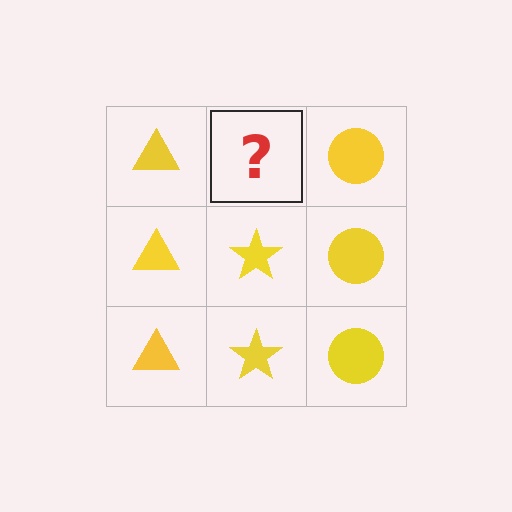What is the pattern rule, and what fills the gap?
The rule is that each column has a consistent shape. The gap should be filled with a yellow star.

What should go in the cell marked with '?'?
The missing cell should contain a yellow star.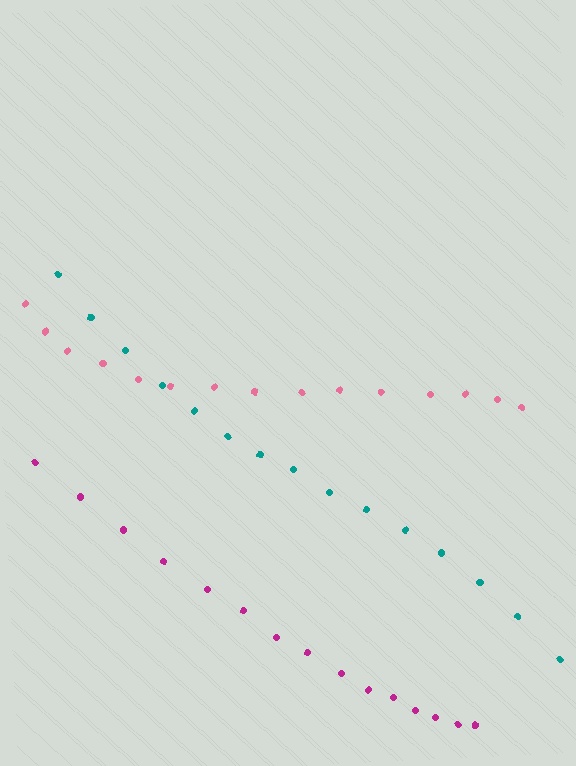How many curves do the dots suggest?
There are 3 distinct paths.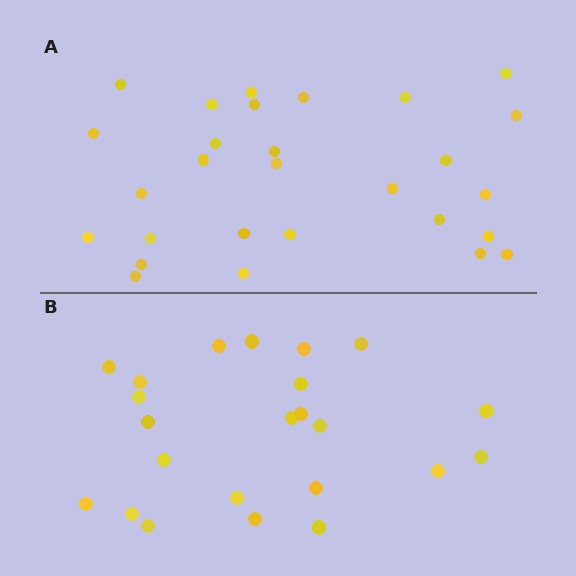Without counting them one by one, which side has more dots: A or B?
Region A (the top region) has more dots.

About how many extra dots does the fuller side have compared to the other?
Region A has about 5 more dots than region B.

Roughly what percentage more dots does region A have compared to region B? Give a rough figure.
About 20% more.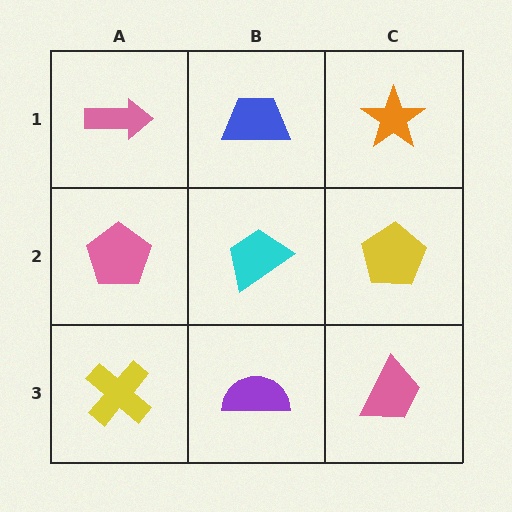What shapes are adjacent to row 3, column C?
A yellow pentagon (row 2, column C), a purple semicircle (row 3, column B).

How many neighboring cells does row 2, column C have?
3.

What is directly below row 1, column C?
A yellow pentagon.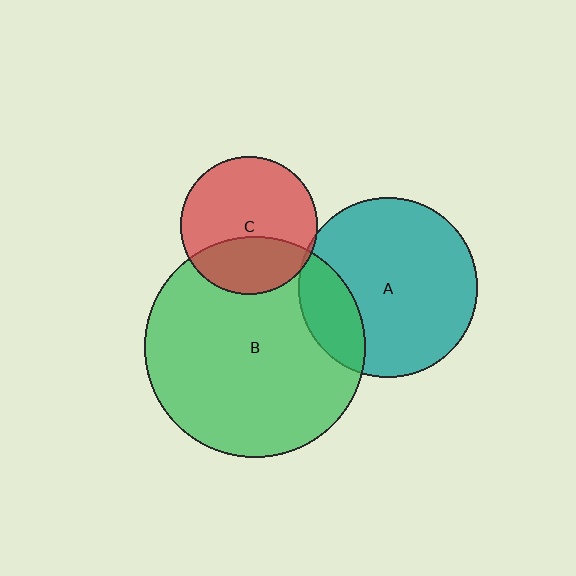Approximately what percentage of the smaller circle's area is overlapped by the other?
Approximately 5%.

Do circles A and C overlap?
Yes.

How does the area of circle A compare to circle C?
Approximately 1.7 times.